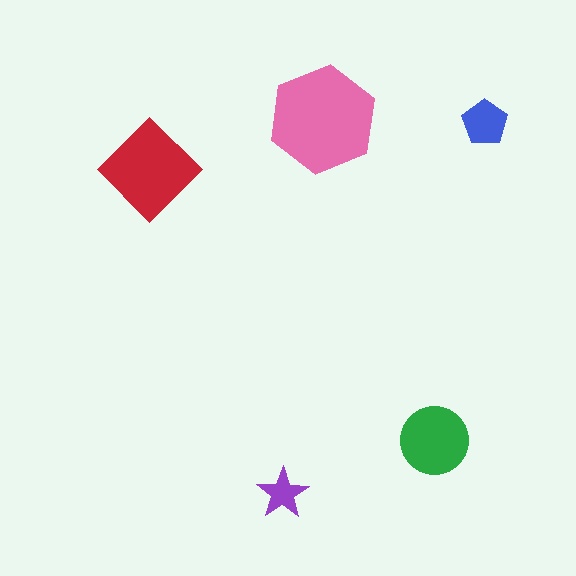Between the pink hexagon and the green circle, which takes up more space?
The pink hexagon.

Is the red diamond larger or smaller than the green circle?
Larger.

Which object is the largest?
The pink hexagon.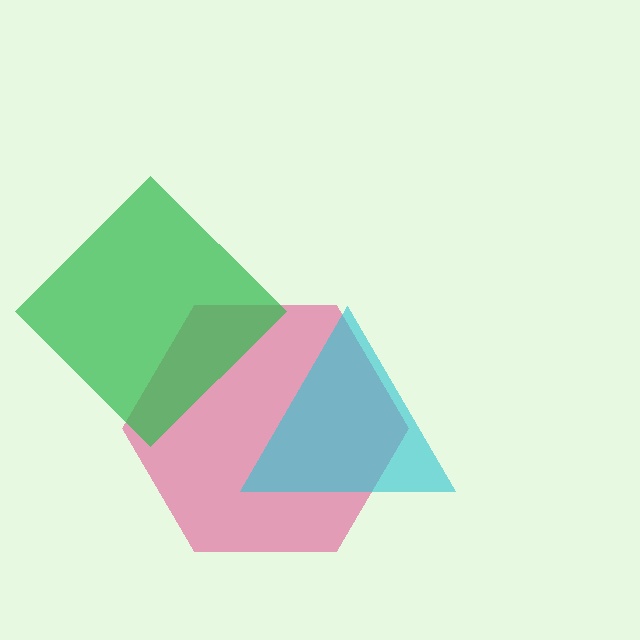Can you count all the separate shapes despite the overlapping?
Yes, there are 3 separate shapes.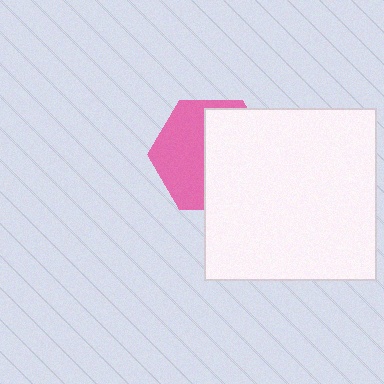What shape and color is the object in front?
The object in front is a white square.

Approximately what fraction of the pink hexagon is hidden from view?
Roughly 55% of the pink hexagon is hidden behind the white square.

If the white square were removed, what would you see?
You would see the complete pink hexagon.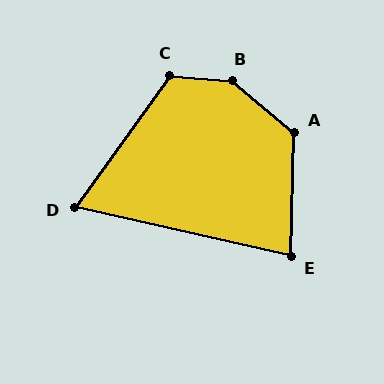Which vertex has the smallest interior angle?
D, at approximately 67 degrees.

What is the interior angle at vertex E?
Approximately 79 degrees (acute).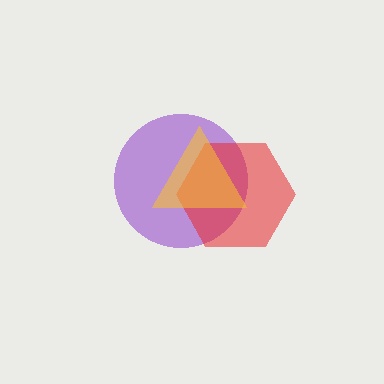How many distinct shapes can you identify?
There are 3 distinct shapes: a purple circle, a red hexagon, a yellow triangle.